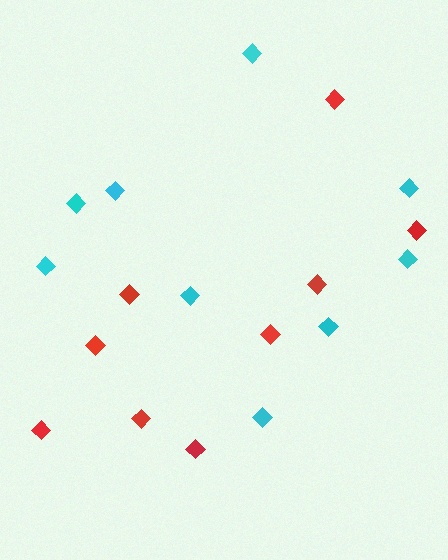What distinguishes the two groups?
There are 2 groups: one group of red diamonds (9) and one group of cyan diamonds (9).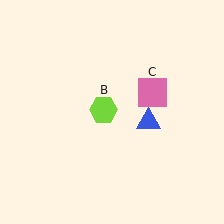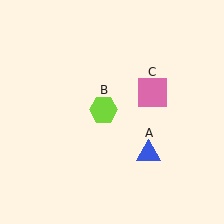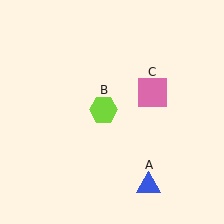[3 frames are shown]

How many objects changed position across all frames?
1 object changed position: blue triangle (object A).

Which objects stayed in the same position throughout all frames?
Lime hexagon (object B) and pink square (object C) remained stationary.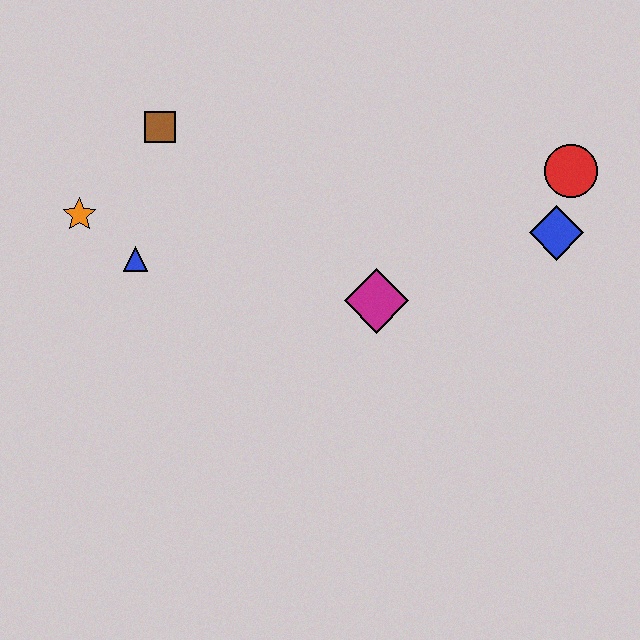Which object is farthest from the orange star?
The red circle is farthest from the orange star.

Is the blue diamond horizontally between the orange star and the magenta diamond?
No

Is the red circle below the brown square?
Yes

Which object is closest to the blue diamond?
The red circle is closest to the blue diamond.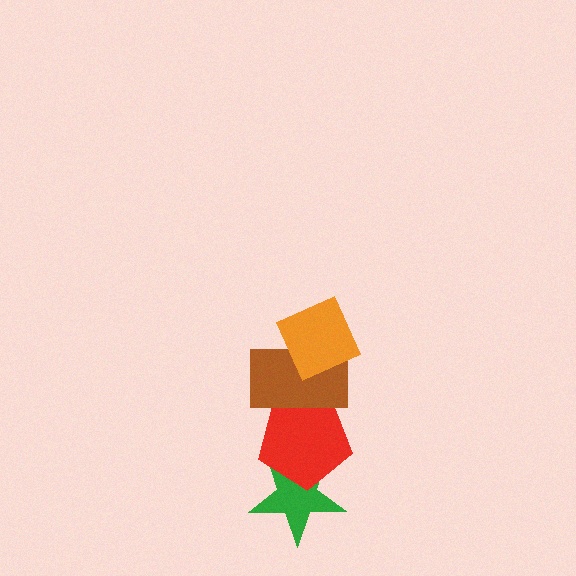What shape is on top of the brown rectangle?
The orange diamond is on top of the brown rectangle.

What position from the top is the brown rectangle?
The brown rectangle is 2nd from the top.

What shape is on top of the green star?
The red pentagon is on top of the green star.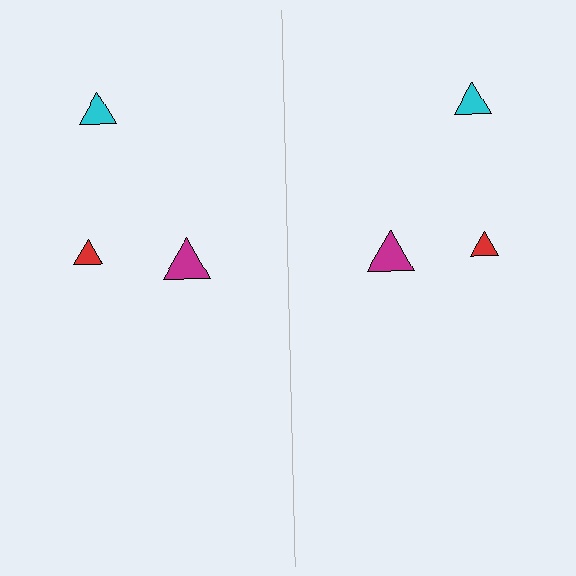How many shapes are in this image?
There are 6 shapes in this image.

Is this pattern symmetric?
Yes, this pattern has bilateral (reflection) symmetry.